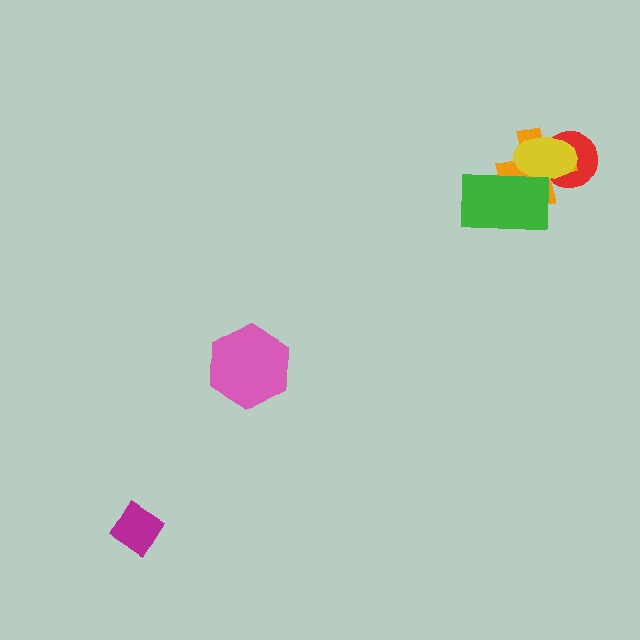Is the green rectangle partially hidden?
No, no other shape covers it.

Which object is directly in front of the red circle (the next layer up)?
The orange cross is directly in front of the red circle.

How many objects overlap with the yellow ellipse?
3 objects overlap with the yellow ellipse.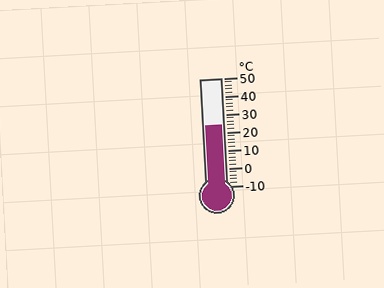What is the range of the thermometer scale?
The thermometer scale ranges from -10°C to 50°C.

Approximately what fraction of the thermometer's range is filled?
The thermometer is filled to approximately 55% of its range.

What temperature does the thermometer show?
The thermometer shows approximately 24°C.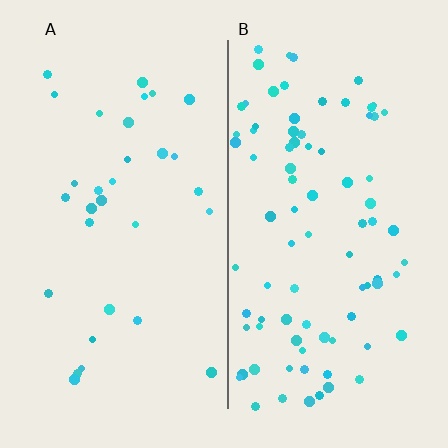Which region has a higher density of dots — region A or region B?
B (the right).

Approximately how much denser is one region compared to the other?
Approximately 2.7× — region B over region A.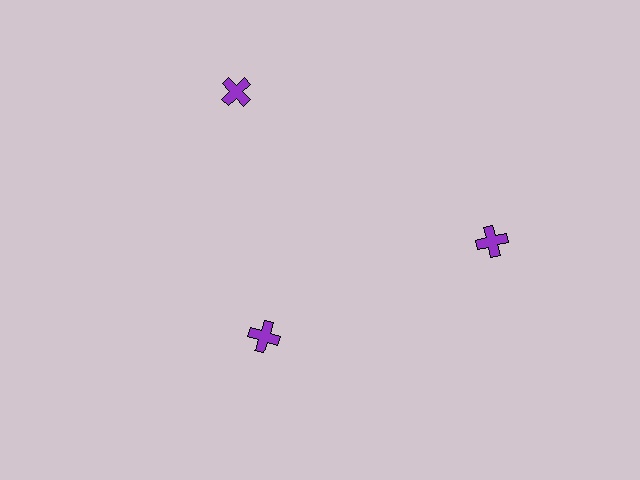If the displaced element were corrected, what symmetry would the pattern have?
It would have 3-fold rotational symmetry — the pattern would map onto itself every 120 degrees.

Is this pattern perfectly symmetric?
No. The 3 purple crosses are arranged in a ring, but one element near the 7 o'clock position is pulled inward toward the center, breaking the 3-fold rotational symmetry.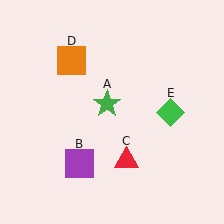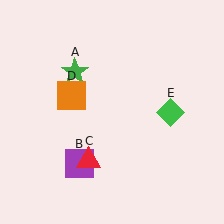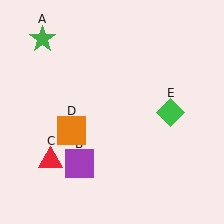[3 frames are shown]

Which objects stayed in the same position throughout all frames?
Purple square (object B) and green diamond (object E) remained stationary.